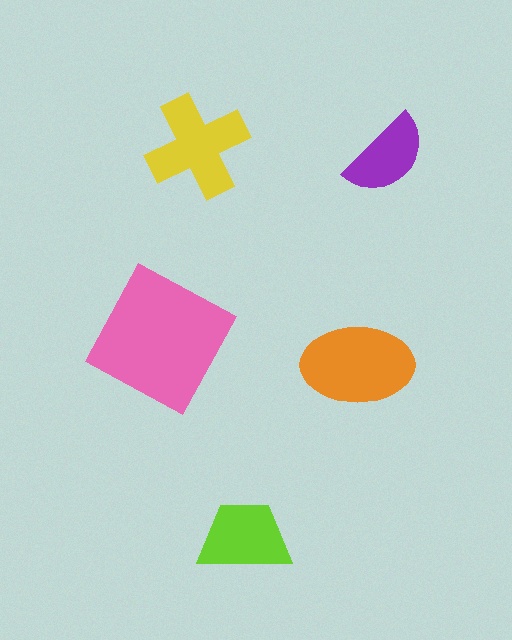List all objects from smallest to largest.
The purple semicircle, the lime trapezoid, the yellow cross, the orange ellipse, the pink square.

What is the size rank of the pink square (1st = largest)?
1st.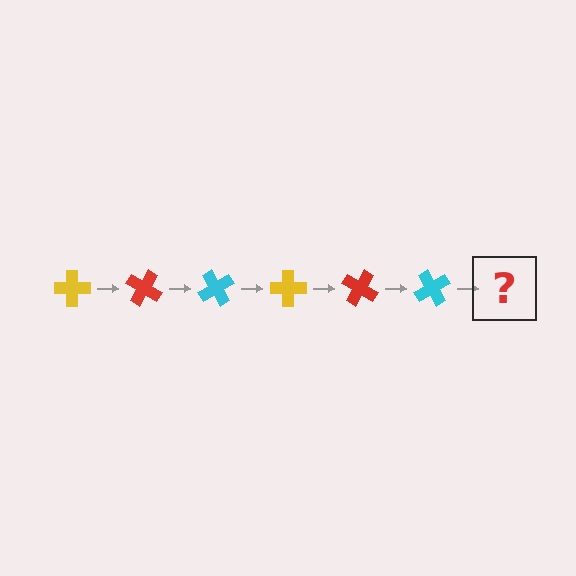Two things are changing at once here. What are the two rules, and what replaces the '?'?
The two rules are that it rotates 30 degrees each step and the color cycles through yellow, red, and cyan. The '?' should be a yellow cross, rotated 180 degrees from the start.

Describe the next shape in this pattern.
It should be a yellow cross, rotated 180 degrees from the start.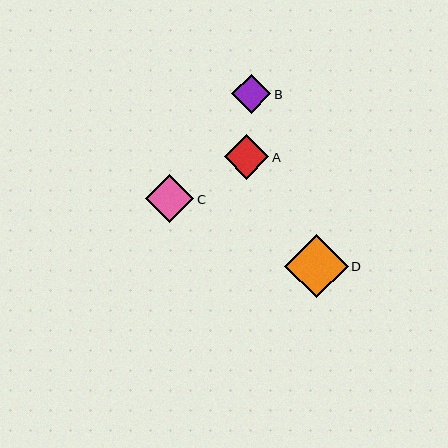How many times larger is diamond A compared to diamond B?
Diamond A is approximately 1.1 times the size of diamond B.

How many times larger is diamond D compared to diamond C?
Diamond D is approximately 1.3 times the size of diamond C.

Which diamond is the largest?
Diamond D is the largest with a size of approximately 64 pixels.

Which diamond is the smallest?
Diamond B is the smallest with a size of approximately 39 pixels.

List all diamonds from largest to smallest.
From largest to smallest: D, C, A, B.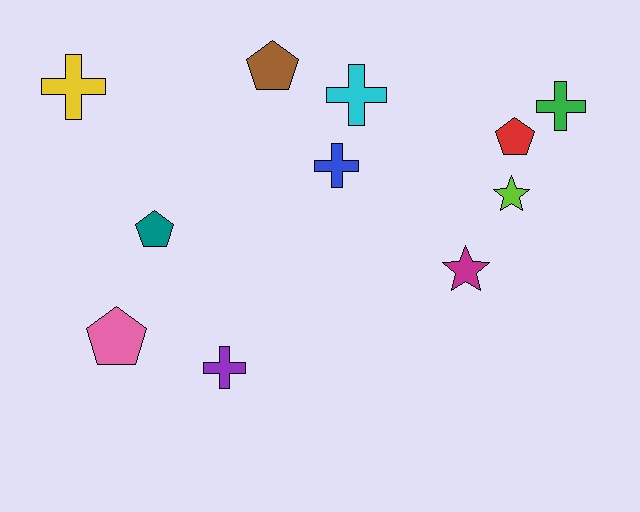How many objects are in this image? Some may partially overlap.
There are 11 objects.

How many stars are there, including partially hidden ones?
There are 2 stars.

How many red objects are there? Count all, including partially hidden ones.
There is 1 red object.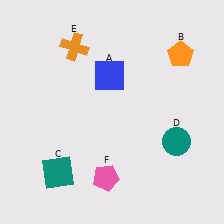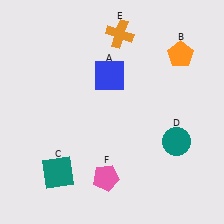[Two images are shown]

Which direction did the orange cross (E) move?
The orange cross (E) moved right.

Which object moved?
The orange cross (E) moved right.